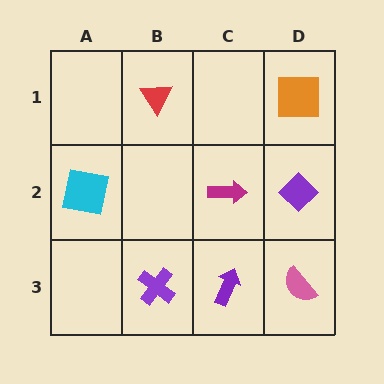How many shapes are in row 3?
3 shapes.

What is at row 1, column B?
A red triangle.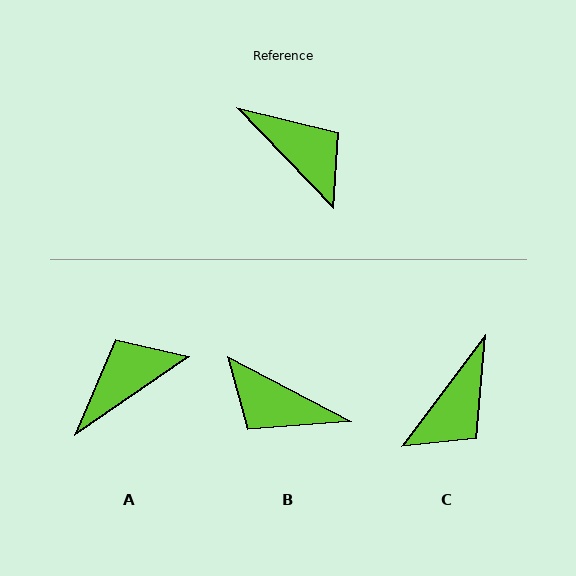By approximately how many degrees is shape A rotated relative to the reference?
Approximately 80 degrees counter-clockwise.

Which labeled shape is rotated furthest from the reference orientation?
B, about 161 degrees away.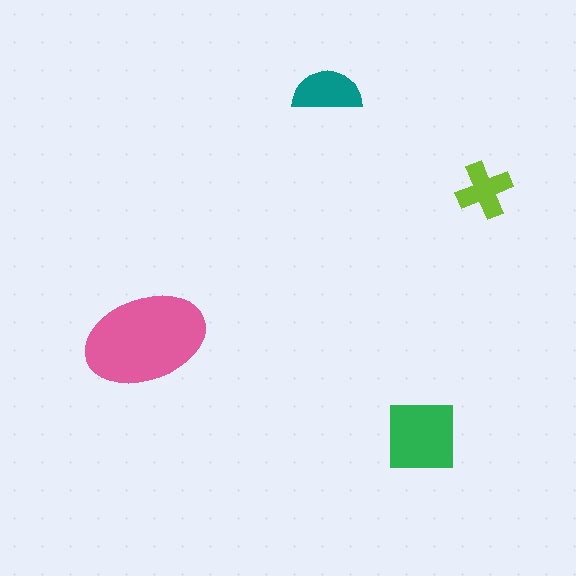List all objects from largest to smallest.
The pink ellipse, the green square, the teal semicircle, the lime cross.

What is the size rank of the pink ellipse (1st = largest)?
1st.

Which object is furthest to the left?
The pink ellipse is leftmost.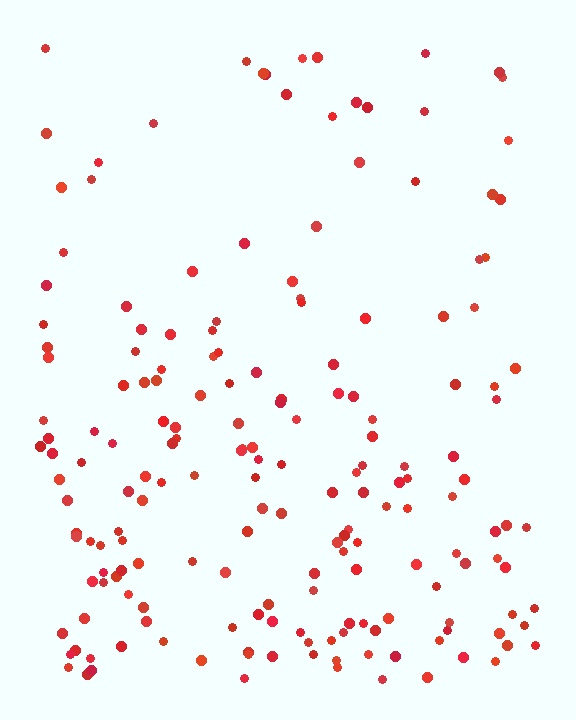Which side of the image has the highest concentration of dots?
The bottom.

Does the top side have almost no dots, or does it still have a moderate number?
Still a moderate number, just noticeably fewer than the bottom.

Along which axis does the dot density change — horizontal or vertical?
Vertical.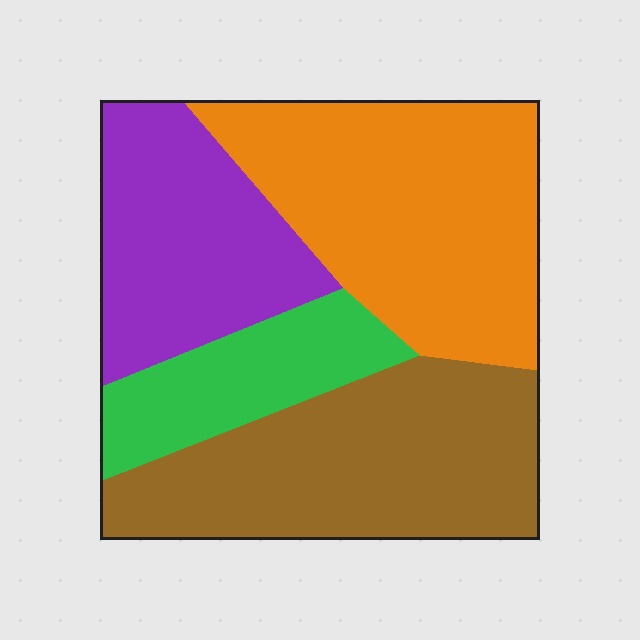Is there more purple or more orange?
Orange.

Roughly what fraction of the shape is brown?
Brown takes up about one third (1/3) of the shape.